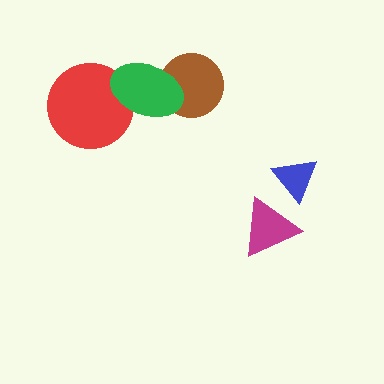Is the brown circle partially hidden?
Yes, it is partially covered by another shape.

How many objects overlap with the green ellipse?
2 objects overlap with the green ellipse.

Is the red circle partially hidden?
Yes, it is partially covered by another shape.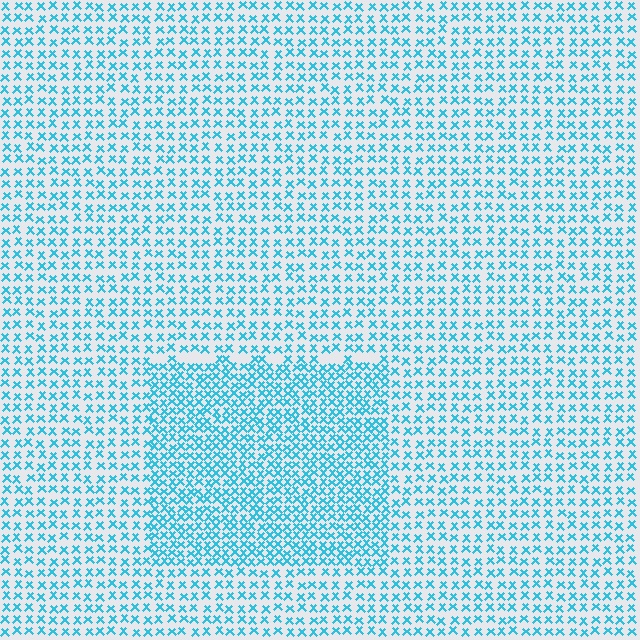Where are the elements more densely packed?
The elements are more densely packed inside the rectangle boundary.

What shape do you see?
I see a rectangle.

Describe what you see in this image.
The image contains small cyan elements arranged at two different densities. A rectangle-shaped region is visible where the elements are more densely packed than the surrounding area.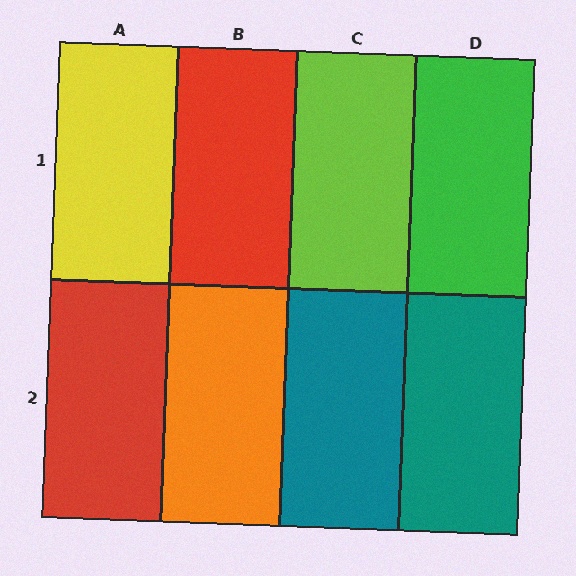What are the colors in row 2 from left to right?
Red, orange, teal, teal.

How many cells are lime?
1 cell is lime.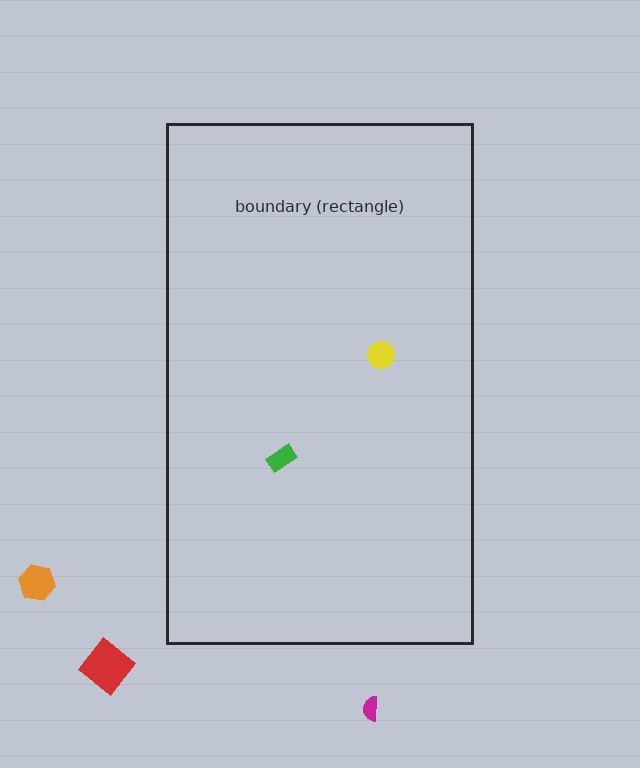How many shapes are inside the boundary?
2 inside, 3 outside.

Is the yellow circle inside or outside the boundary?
Inside.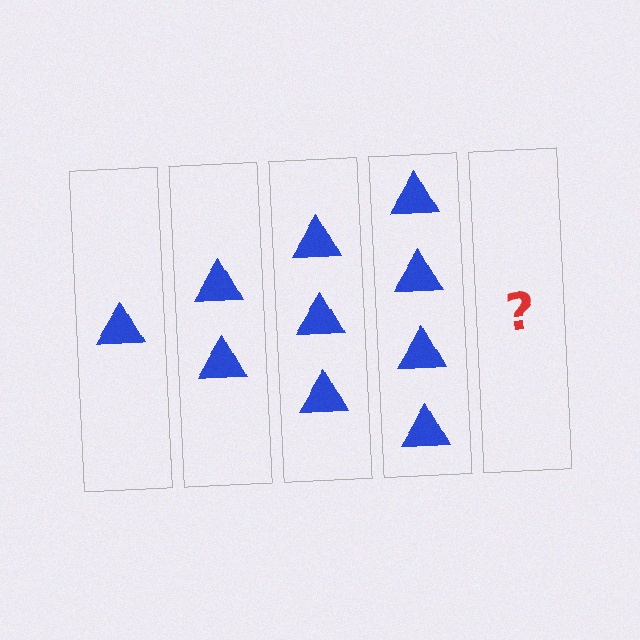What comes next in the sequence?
The next element should be 5 triangles.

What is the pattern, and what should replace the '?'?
The pattern is that each step adds one more triangle. The '?' should be 5 triangles.